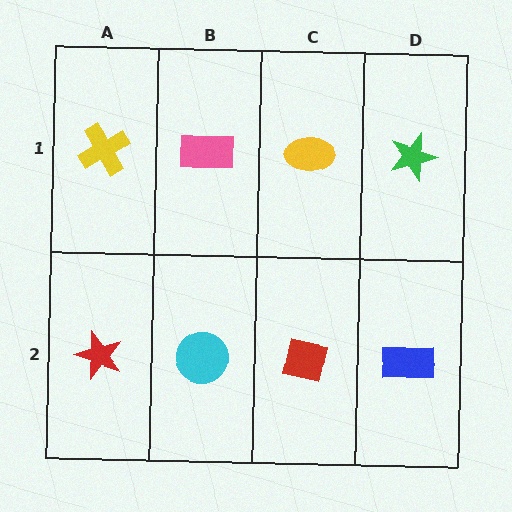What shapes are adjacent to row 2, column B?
A pink rectangle (row 1, column B), a red star (row 2, column A), a red square (row 2, column C).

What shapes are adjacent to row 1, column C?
A red square (row 2, column C), a pink rectangle (row 1, column B), a green star (row 1, column D).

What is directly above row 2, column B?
A pink rectangle.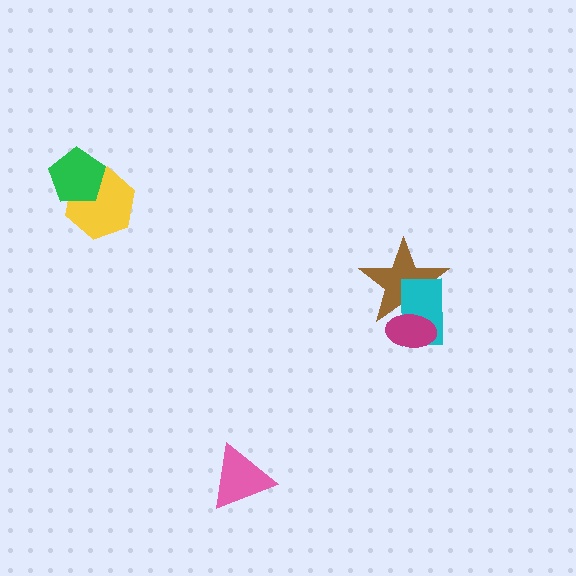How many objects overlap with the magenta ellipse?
2 objects overlap with the magenta ellipse.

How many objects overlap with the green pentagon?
1 object overlaps with the green pentagon.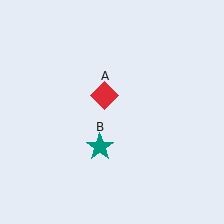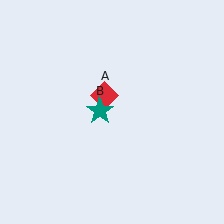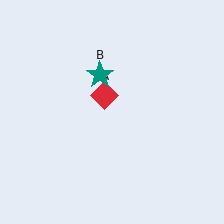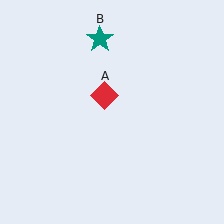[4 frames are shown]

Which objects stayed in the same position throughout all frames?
Red diamond (object A) remained stationary.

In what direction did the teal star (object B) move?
The teal star (object B) moved up.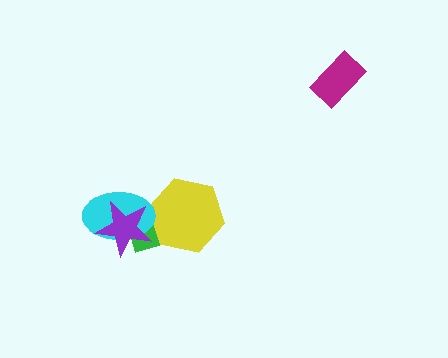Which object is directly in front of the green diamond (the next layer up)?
The yellow hexagon is directly in front of the green diamond.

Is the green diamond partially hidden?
Yes, it is partially covered by another shape.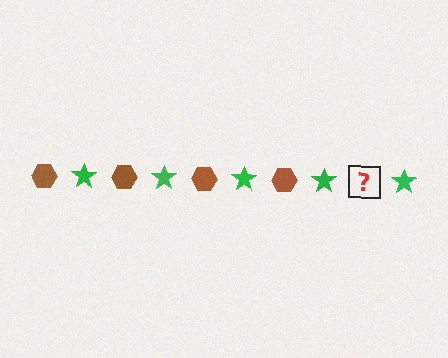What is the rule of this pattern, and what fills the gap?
The rule is that the pattern alternates between brown hexagon and green star. The gap should be filled with a brown hexagon.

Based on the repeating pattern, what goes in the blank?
The blank should be a brown hexagon.